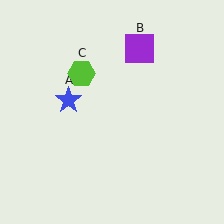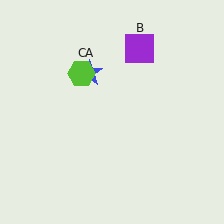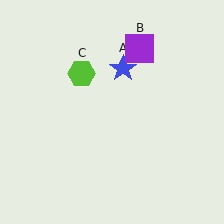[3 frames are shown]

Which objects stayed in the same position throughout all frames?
Purple square (object B) and lime hexagon (object C) remained stationary.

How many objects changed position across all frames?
1 object changed position: blue star (object A).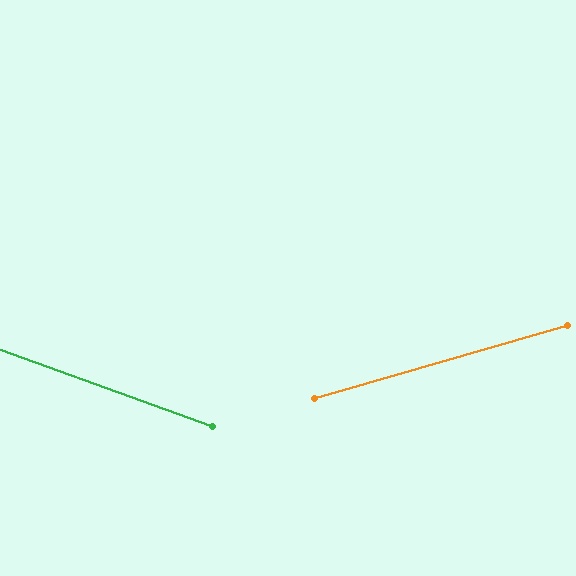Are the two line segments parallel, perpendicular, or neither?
Neither parallel nor perpendicular — they differ by about 36°.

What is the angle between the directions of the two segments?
Approximately 36 degrees.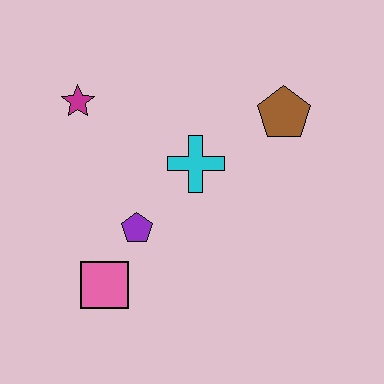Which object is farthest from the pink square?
The brown pentagon is farthest from the pink square.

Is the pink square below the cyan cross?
Yes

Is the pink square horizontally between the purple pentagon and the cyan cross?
No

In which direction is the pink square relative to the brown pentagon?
The pink square is to the left of the brown pentagon.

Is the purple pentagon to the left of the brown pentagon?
Yes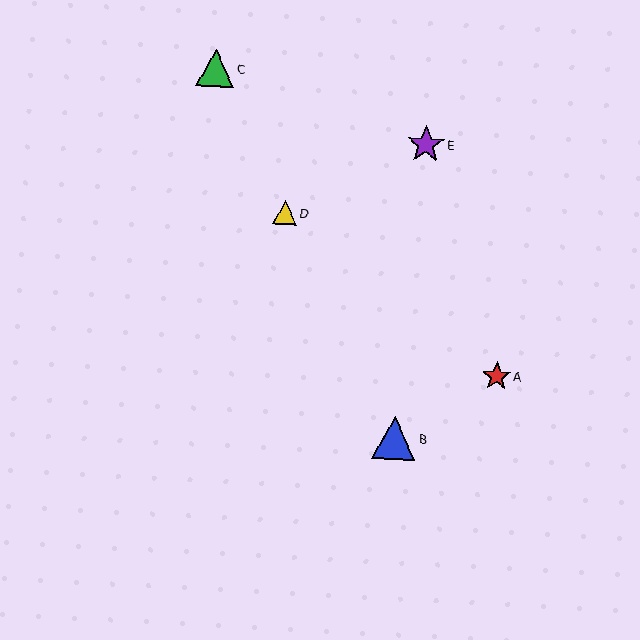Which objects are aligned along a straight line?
Objects B, C, D are aligned along a straight line.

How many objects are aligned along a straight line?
3 objects (B, C, D) are aligned along a straight line.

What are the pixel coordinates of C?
Object C is at (215, 68).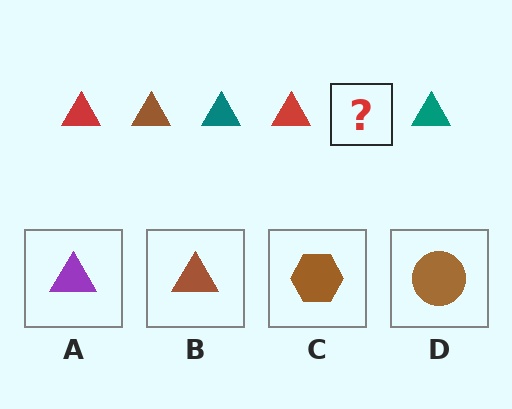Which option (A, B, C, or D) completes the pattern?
B.